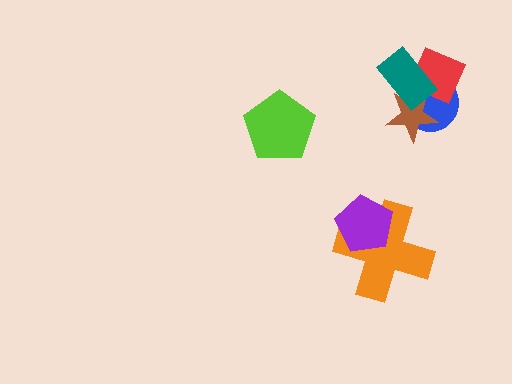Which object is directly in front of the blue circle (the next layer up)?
The brown star is directly in front of the blue circle.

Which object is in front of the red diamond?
The teal rectangle is in front of the red diamond.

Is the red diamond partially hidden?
Yes, it is partially covered by another shape.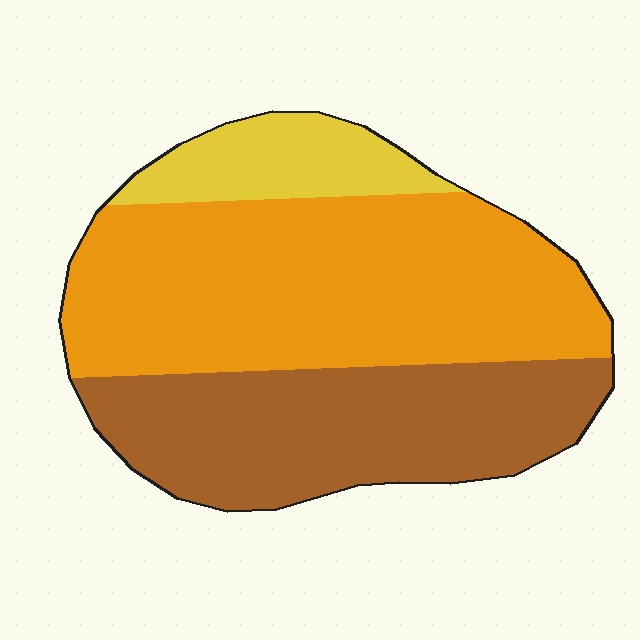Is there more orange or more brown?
Orange.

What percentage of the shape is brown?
Brown covers about 35% of the shape.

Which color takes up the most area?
Orange, at roughly 50%.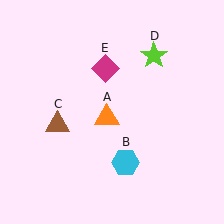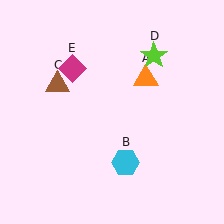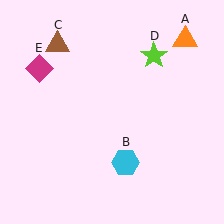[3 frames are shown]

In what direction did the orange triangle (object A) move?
The orange triangle (object A) moved up and to the right.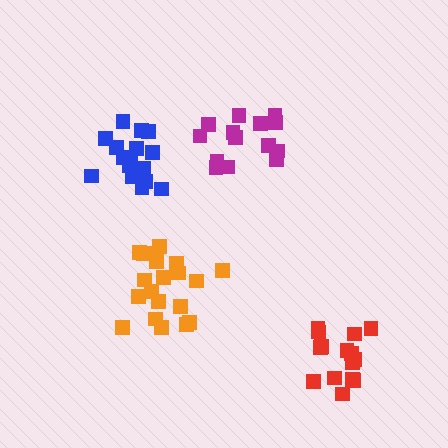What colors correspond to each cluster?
The clusters are colored: orange, magenta, red, blue.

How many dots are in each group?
Group 1: 20 dots, Group 2: 14 dots, Group 3: 15 dots, Group 4: 18 dots (67 total).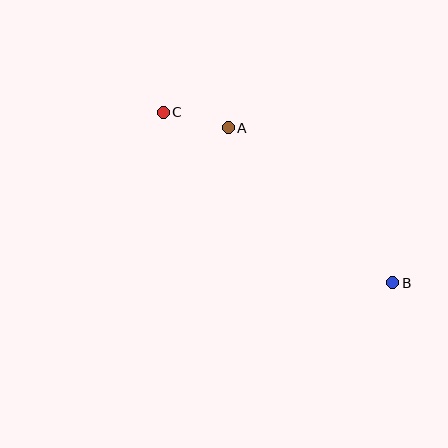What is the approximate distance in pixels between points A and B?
The distance between A and B is approximately 226 pixels.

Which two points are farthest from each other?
Points B and C are farthest from each other.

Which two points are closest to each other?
Points A and C are closest to each other.